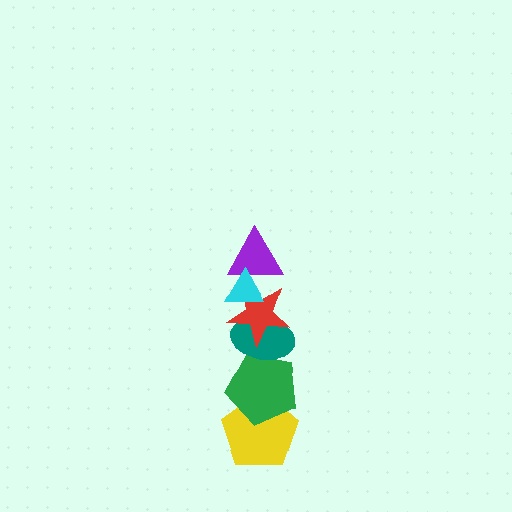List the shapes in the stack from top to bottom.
From top to bottom: the cyan triangle, the purple triangle, the red star, the teal ellipse, the green pentagon, the yellow pentagon.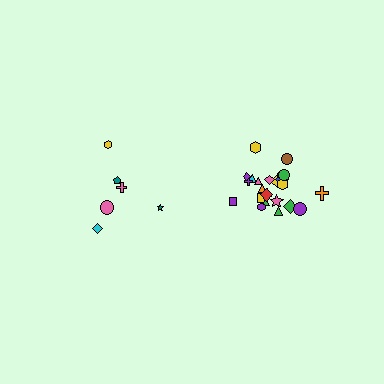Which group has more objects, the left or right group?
The right group.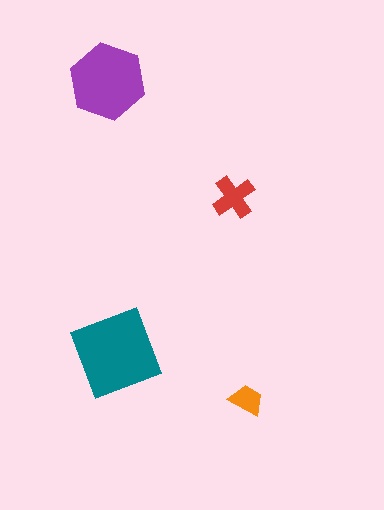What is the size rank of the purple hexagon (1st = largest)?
2nd.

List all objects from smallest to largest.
The orange trapezoid, the red cross, the purple hexagon, the teal diamond.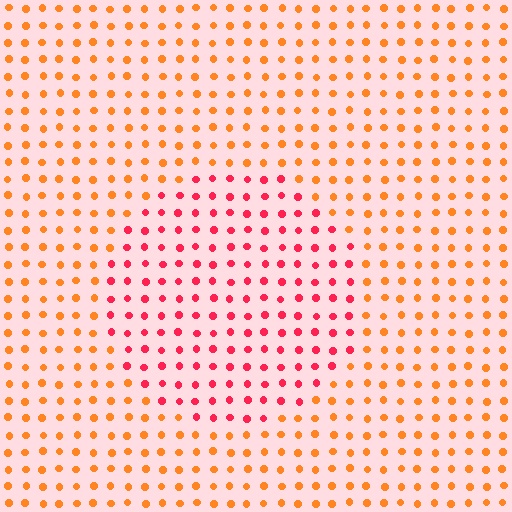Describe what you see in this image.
The image is filled with small orange elements in a uniform arrangement. A circle-shaped region is visible where the elements are tinted to a slightly different hue, forming a subtle color boundary.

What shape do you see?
I see a circle.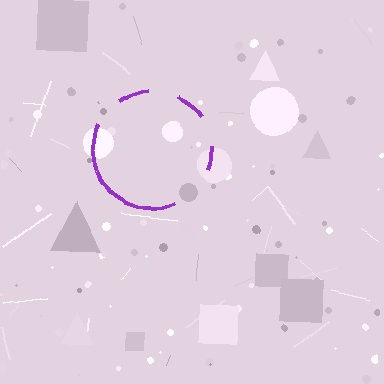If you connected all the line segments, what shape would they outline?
They would outline a circle.